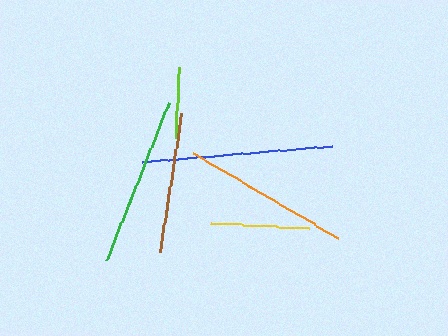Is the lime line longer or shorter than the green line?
The green line is longer than the lime line.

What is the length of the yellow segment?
The yellow segment is approximately 98 pixels long.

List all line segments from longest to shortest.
From longest to shortest: blue, green, orange, brown, yellow, lime.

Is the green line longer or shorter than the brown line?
The green line is longer than the brown line.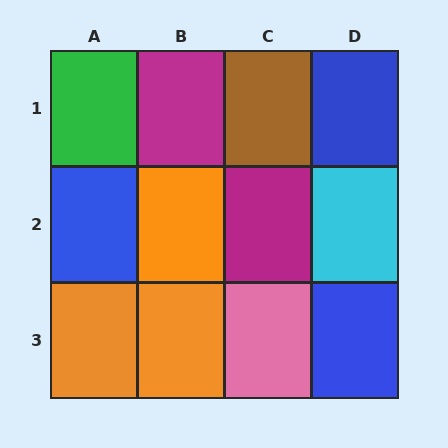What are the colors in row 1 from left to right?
Green, magenta, brown, blue.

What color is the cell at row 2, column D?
Cyan.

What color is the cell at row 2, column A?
Blue.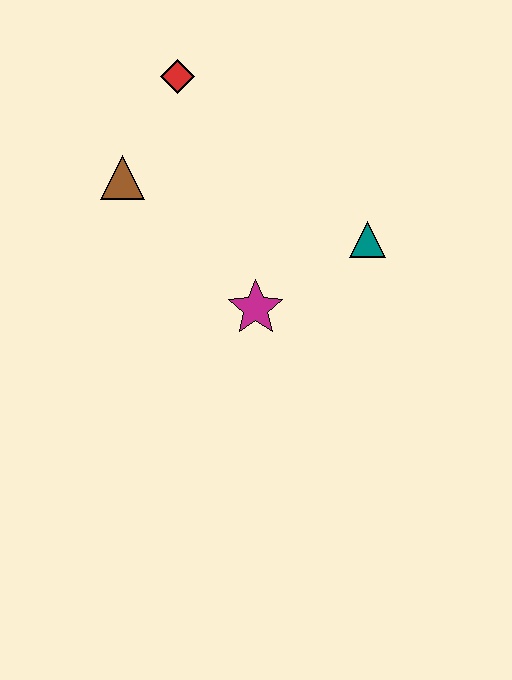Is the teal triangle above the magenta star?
Yes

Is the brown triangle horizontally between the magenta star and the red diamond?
No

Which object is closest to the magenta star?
The teal triangle is closest to the magenta star.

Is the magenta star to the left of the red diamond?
No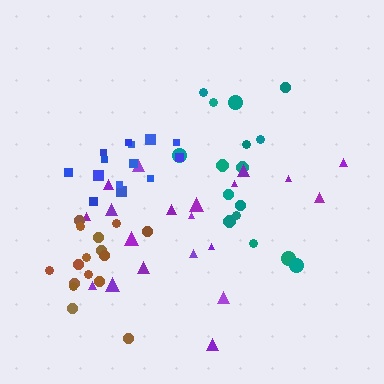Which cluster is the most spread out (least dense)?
Purple.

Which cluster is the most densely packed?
Blue.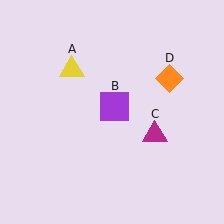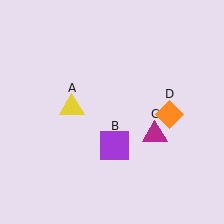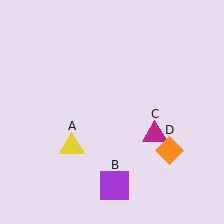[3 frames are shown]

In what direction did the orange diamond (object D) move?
The orange diamond (object D) moved down.